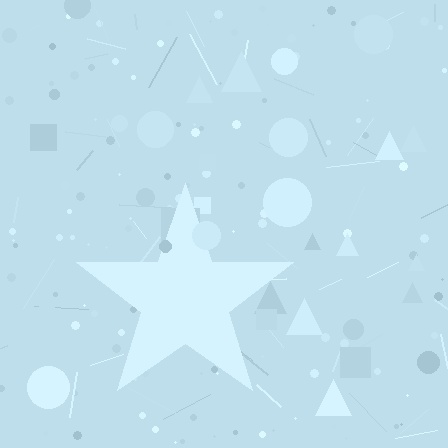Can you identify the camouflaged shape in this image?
The camouflaged shape is a star.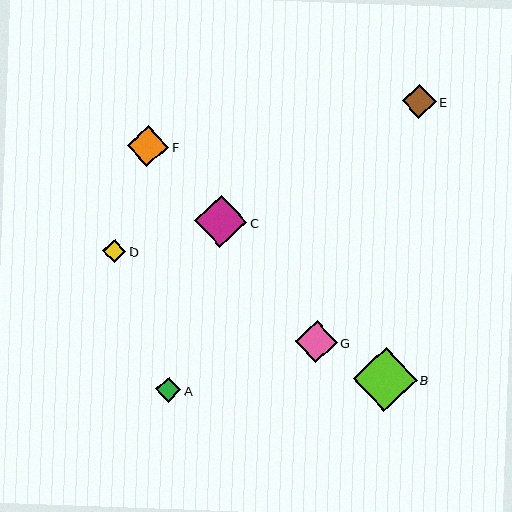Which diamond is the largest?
Diamond B is the largest with a size of approximately 64 pixels.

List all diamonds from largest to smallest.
From largest to smallest: B, C, G, F, E, A, D.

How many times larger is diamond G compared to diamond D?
Diamond G is approximately 1.8 times the size of diamond D.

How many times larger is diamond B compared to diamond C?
Diamond B is approximately 1.2 times the size of diamond C.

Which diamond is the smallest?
Diamond D is the smallest with a size of approximately 23 pixels.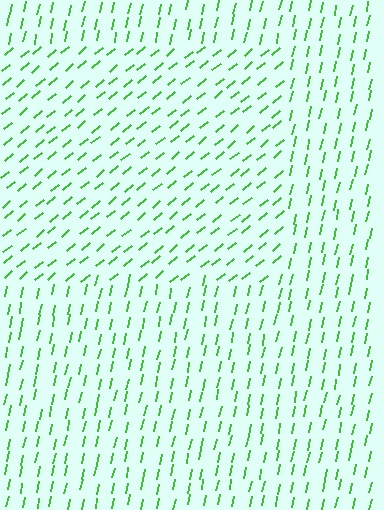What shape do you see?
I see a rectangle.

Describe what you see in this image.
The image is filled with small green line segments. A rectangle region in the image has lines oriented differently from the surrounding lines, creating a visible texture boundary.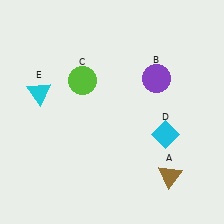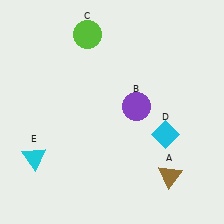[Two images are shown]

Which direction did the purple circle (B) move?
The purple circle (B) moved down.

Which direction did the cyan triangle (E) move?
The cyan triangle (E) moved down.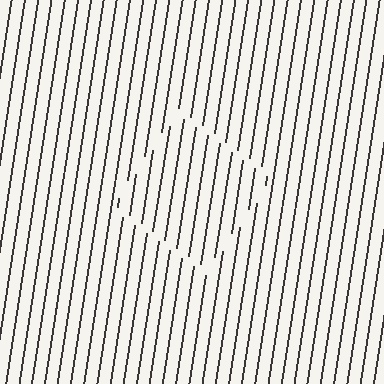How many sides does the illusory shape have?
4 sides — the line-ends trace a square.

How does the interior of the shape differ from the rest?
The interior of the shape contains the same grating, shifted by half a period — the contour is defined by the phase discontinuity where line-ends from the inner and outer gratings abut.